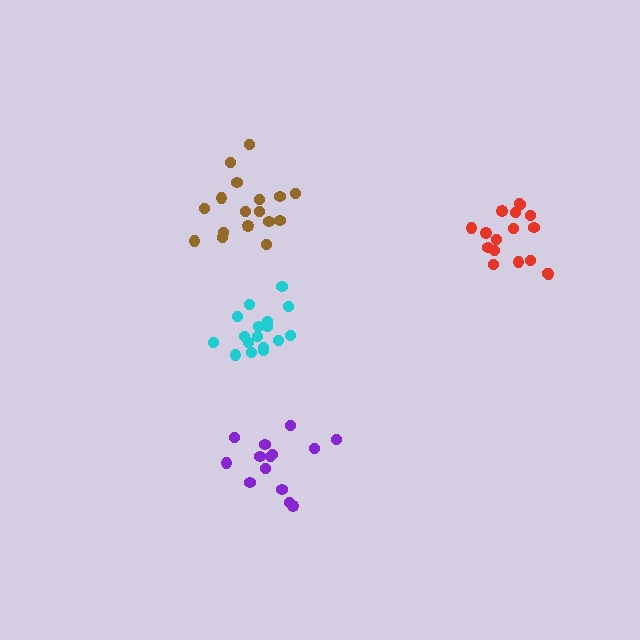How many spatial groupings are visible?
There are 4 spatial groupings.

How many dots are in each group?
Group 1: 14 dots, Group 2: 17 dots, Group 3: 17 dots, Group 4: 17 dots (65 total).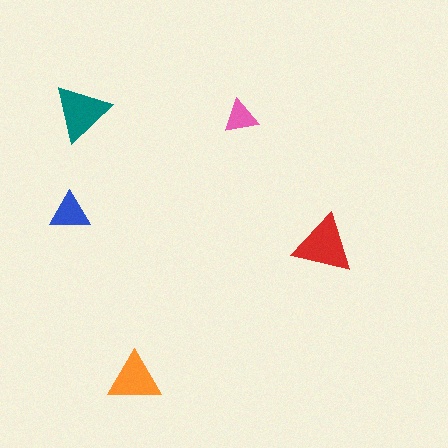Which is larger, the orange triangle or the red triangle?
The red one.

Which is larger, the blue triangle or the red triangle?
The red one.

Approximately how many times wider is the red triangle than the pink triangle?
About 1.5 times wider.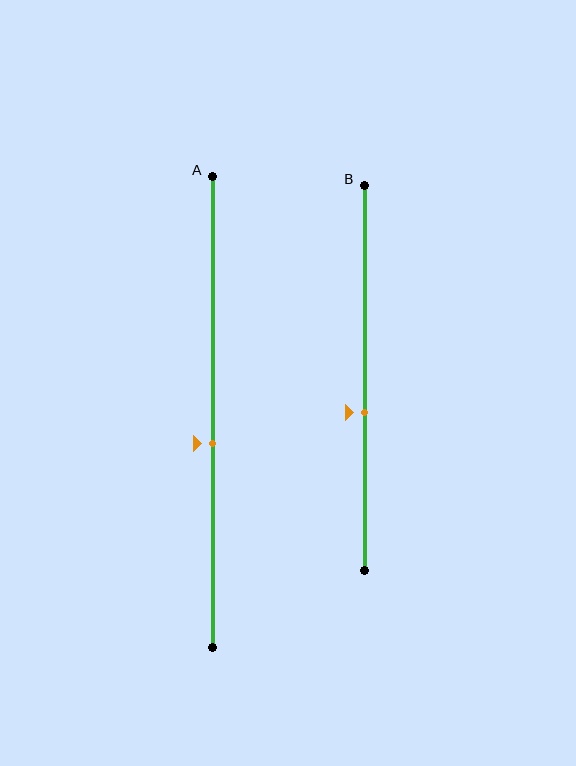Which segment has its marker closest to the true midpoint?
Segment A has its marker closest to the true midpoint.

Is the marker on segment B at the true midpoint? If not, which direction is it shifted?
No, the marker on segment B is shifted downward by about 9% of the segment length.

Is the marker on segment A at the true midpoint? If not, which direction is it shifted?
No, the marker on segment A is shifted downward by about 7% of the segment length.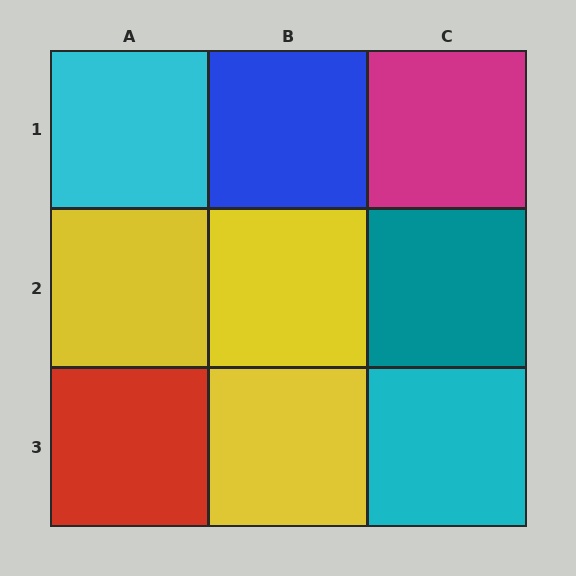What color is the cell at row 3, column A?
Red.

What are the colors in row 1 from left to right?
Cyan, blue, magenta.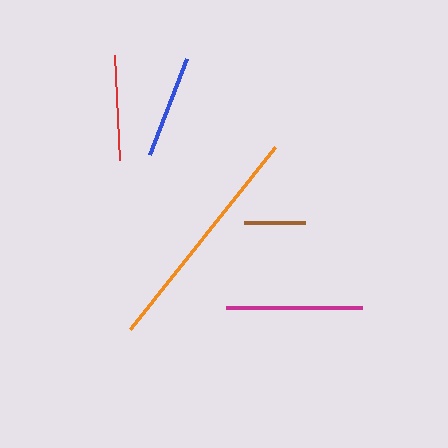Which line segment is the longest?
The orange line is the longest at approximately 233 pixels.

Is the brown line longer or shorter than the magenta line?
The magenta line is longer than the brown line.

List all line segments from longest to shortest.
From longest to shortest: orange, magenta, red, blue, brown.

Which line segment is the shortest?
The brown line is the shortest at approximately 61 pixels.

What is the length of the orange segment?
The orange segment is approximately 233 pixels long.